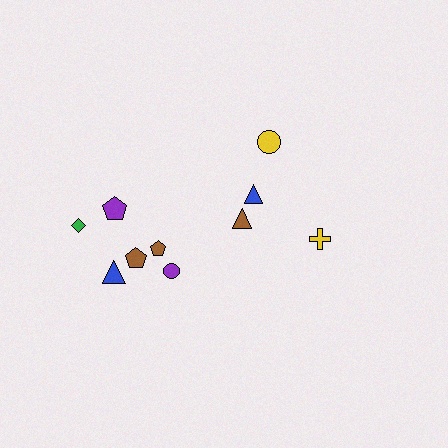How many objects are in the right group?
There are 4 objects.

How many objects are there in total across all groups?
There are 10 objects.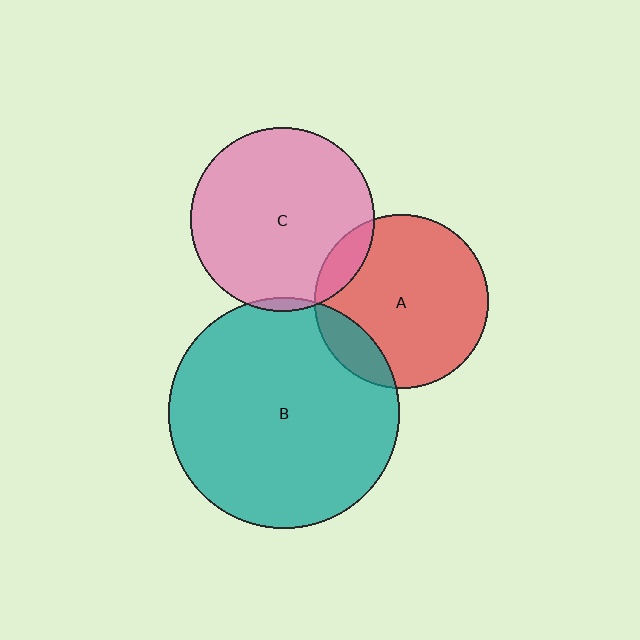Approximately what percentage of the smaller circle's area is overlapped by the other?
Approximately 15%.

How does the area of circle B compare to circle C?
Approximately 1.6 times.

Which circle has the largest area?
Circle B (teal).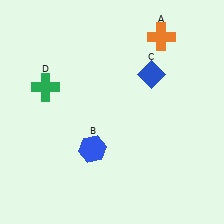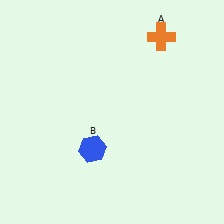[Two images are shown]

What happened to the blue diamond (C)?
The blue diamond (C) was removed in Image 2. It was in the top-right area of Image 1.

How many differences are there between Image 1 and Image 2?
There are 2 differences between the two images.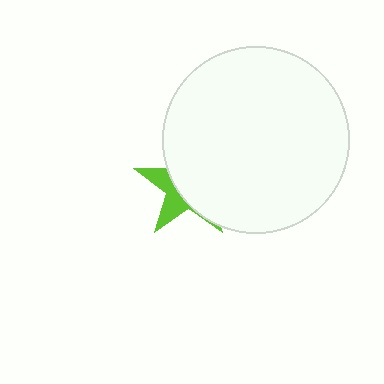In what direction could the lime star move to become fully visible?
The lime star could move left. That would shift it out from behind the white circle entirely.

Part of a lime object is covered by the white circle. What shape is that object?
It is a star.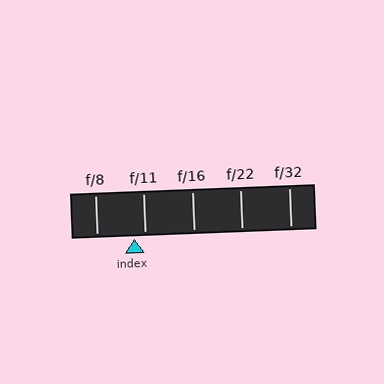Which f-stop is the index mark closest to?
The index mark is closest to f/11.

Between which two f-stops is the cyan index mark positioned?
The index mark is between f/8 and f/11.